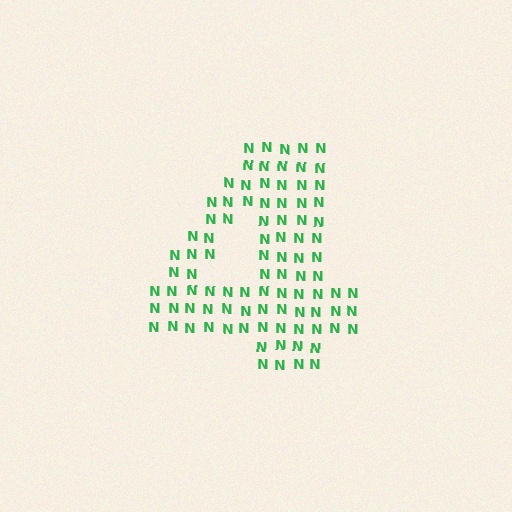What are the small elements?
The small elements are letter N's.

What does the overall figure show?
The overall figure shows the digit 4.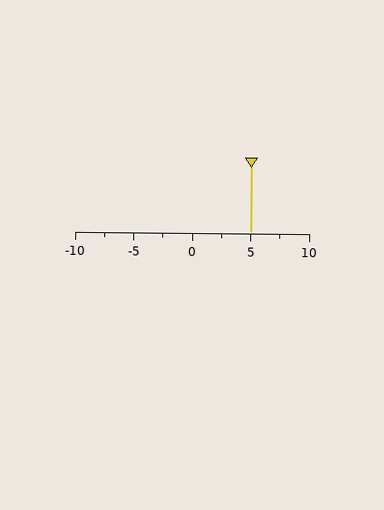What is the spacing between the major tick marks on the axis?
The major ticks are spaced 5 apart.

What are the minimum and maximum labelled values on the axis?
The axis runs from -10 to 10.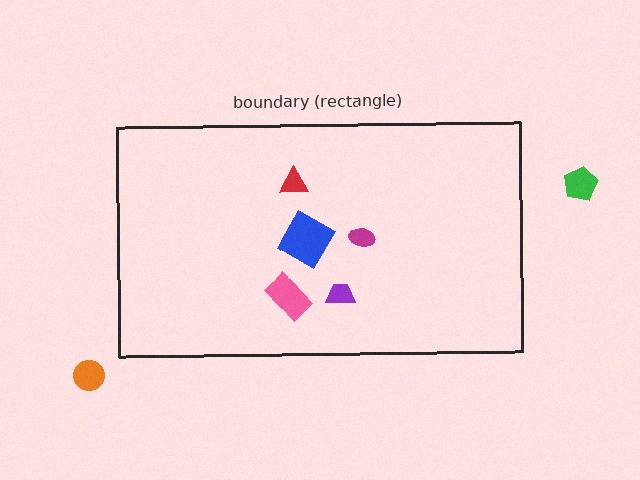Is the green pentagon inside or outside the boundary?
Outside.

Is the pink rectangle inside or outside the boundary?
Inside.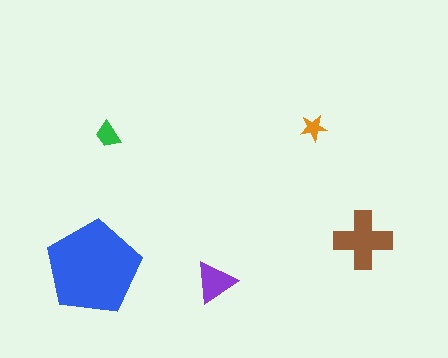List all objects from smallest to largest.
The orange star, the green trapezoid, the purple triangle, the brown cross, the blue pentagon.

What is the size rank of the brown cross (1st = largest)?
2nd.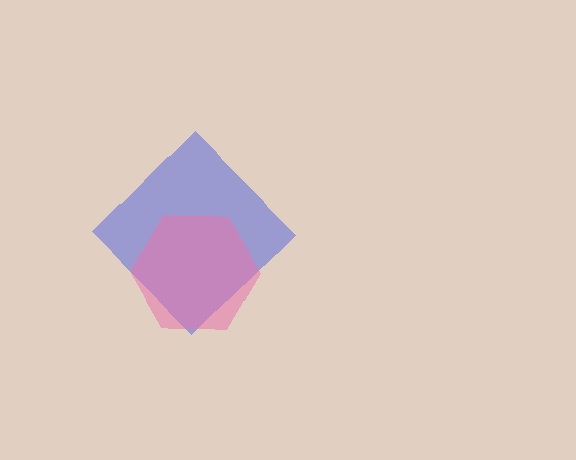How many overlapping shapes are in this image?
There are 2 overlapping shapes in the image.